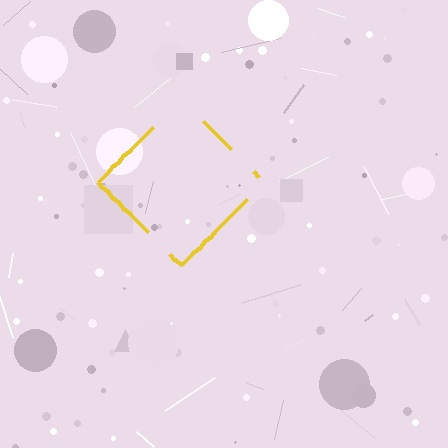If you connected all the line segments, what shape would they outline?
They would outline a diamond.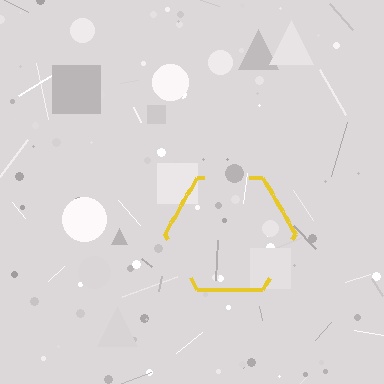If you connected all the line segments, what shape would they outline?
They would outline a hexagon.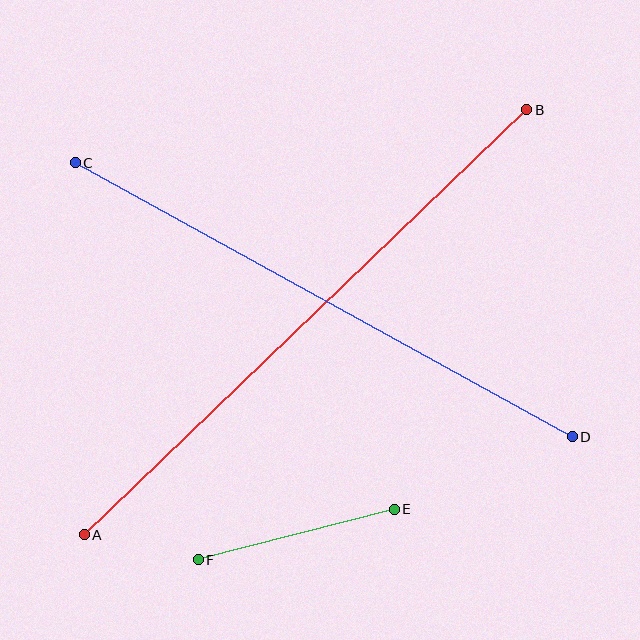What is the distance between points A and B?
The distance is approximately 613 pixels.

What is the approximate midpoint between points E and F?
The midpoint is at approximately (296, 535) pixels.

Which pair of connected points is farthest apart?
Points A and B are farthest apart.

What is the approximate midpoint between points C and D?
The midpoint is at approximately (324, 300) pixels.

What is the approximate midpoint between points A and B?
The midpoint is at approximately (305, 322) pixels.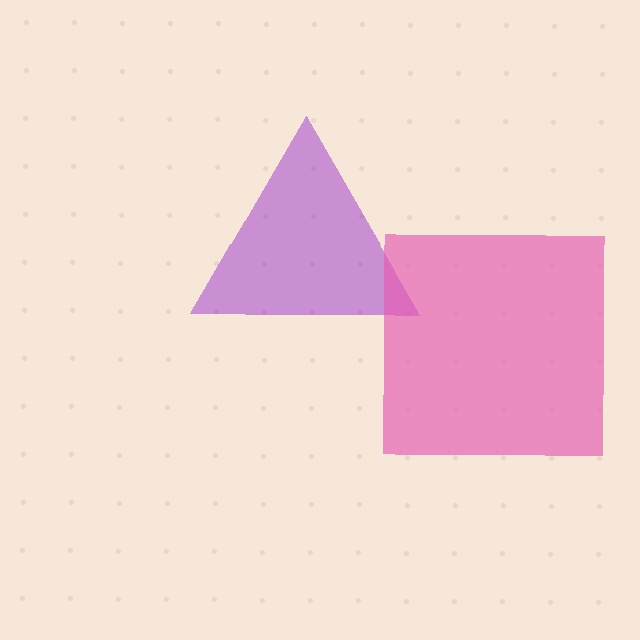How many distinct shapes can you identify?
There are 2 distinct shapes: a purple triangle, a pink square.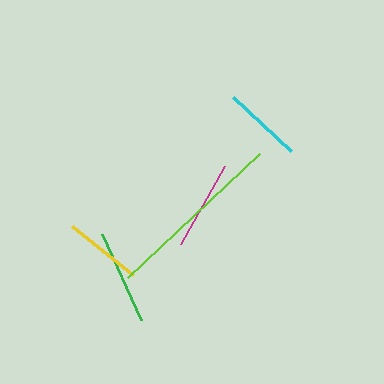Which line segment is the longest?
The lime line is the longest at approximately 181 pixels.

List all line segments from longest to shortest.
From longest to shortest: lime, green, magenta, cyan, yellow.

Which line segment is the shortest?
The yellow line is the shortest at approximately 78 pixels.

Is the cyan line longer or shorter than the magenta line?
The magenta line is longer than the cyan line.